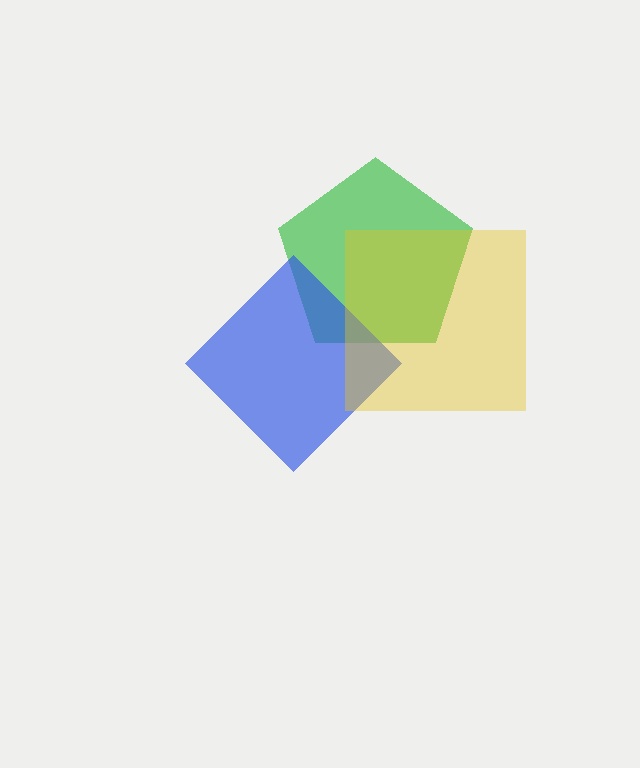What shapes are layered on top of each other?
The layered shapes are: a green pentagon, a blue diamond, a yellow square.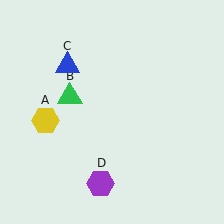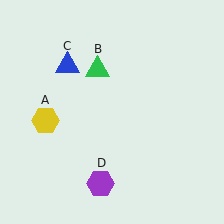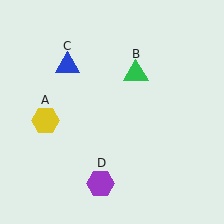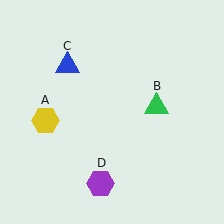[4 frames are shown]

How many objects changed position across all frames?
1 object changed position: green triangle (object B).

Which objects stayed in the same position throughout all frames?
Yellow hexagon (object A) and blue triangle (object C) and purple hexagon (object D) remained stationary.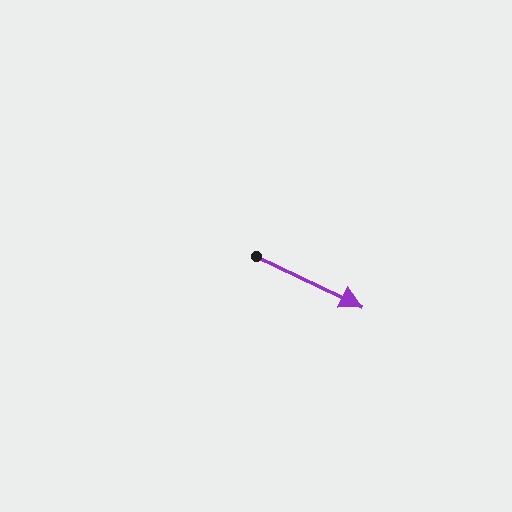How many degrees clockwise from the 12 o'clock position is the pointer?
Approximately 115 degrees.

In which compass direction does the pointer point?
Southeast.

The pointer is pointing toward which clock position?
Roughly 4 o'clock.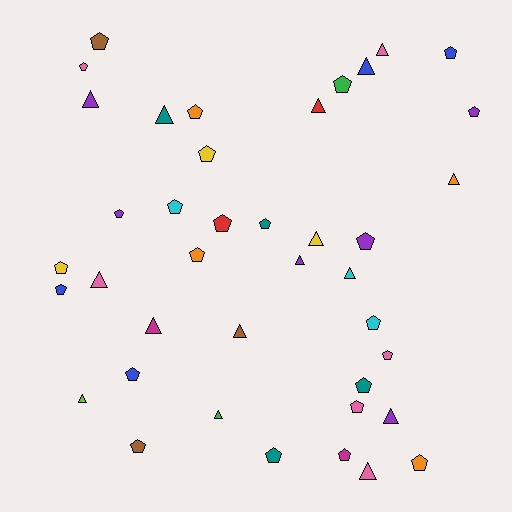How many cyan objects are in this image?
There are 3 cyan objects.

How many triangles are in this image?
There are 16 triangles.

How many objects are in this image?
There are 40 objects.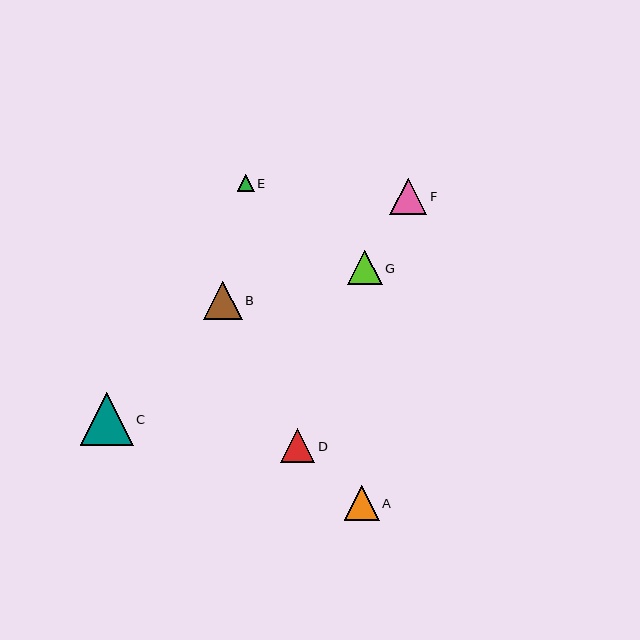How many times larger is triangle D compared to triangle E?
Triangle D is approximately 2.0 times the size of triangle E.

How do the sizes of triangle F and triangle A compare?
Triangle F and triangle A are approximately the same size.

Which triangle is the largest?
Triangle C is the largest with a size of approximately 53 pixels.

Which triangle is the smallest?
Triangle E is the smallest with a size of approximately 17 pixels.